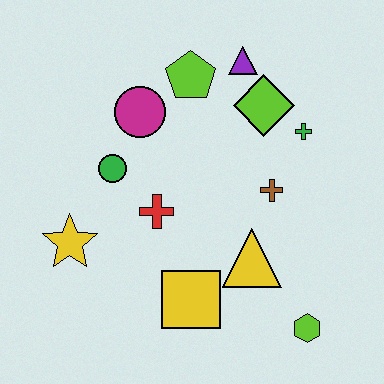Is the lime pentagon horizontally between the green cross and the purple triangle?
No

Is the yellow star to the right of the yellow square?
No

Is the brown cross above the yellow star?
Yes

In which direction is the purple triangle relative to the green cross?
The purple triangle is above the green cross.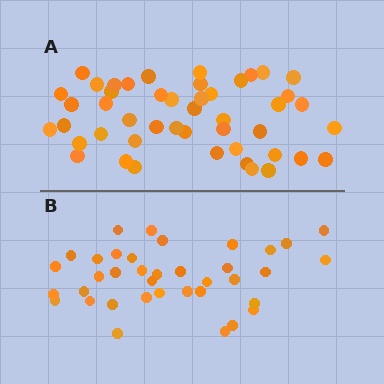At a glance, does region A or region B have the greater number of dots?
Region A (the top region) has more dots.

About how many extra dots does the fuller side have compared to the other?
Region A has roughly 10 or so more dots than region B.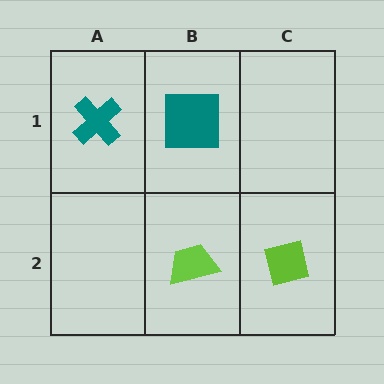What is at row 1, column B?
A teal square.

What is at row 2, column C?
A lime square.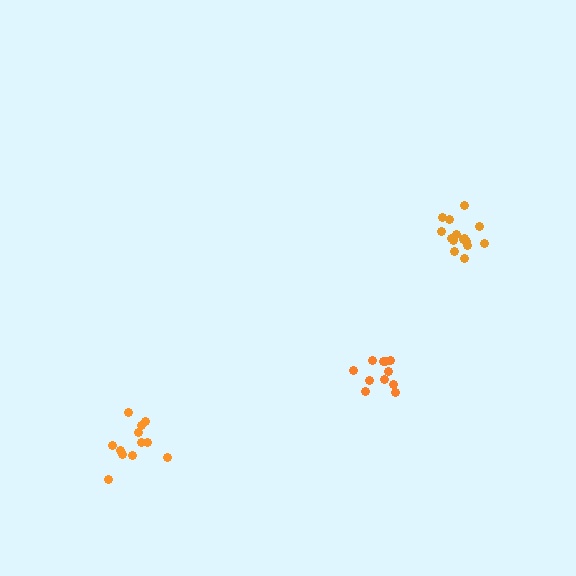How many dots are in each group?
Group 1: 11 dots, Group 2: 16 dots, Group 3: 12 dots (39 total).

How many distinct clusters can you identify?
There are 3 distinct clusters.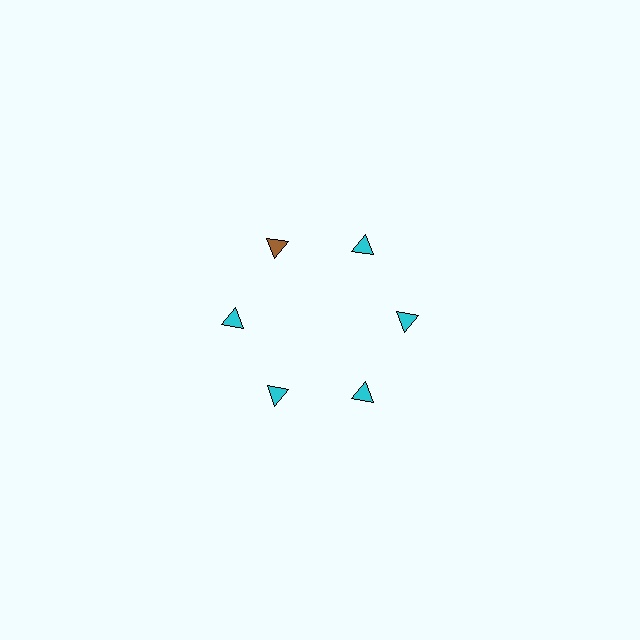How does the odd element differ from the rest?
It has a different color: brown instead of cyan.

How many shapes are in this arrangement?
There are 6 shapes arranged in a ring pattern.